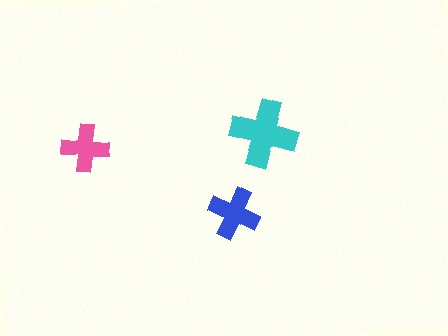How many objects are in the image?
There are 3 objects in the image.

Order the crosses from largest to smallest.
the cyan one, the blue one, the pink one.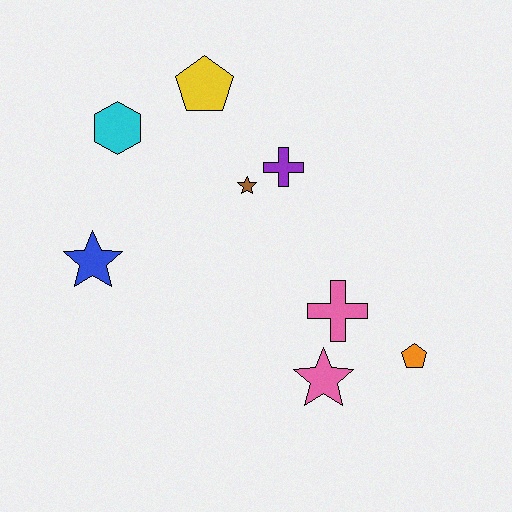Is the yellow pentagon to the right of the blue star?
Yes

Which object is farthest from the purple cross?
The orange pentagon is farthest from the purple cross.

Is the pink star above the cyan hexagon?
No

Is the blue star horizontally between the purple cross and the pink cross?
No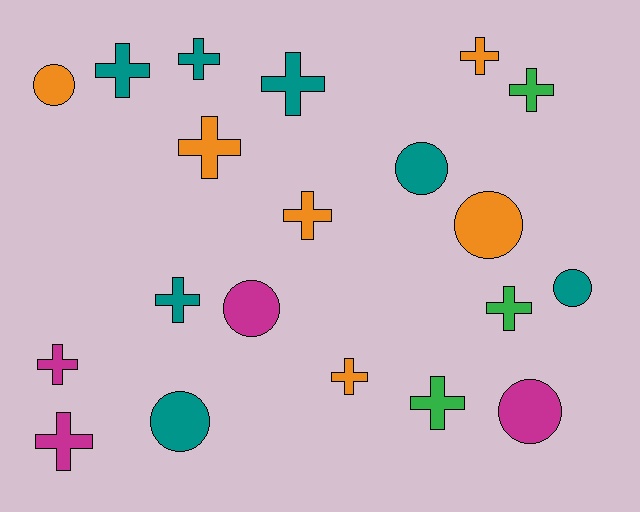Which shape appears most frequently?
Cross, with 13 objects.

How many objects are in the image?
There are 20 objects.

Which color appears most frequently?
Teal, with 7 objects.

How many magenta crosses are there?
There are 2 magenta crosses.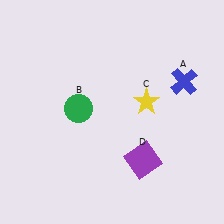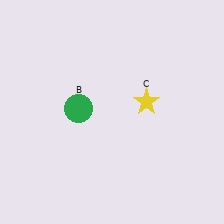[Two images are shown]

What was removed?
The purple square (D), the blue cross (A) were removed in Image 2.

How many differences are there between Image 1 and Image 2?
There are 2 differences between the two images.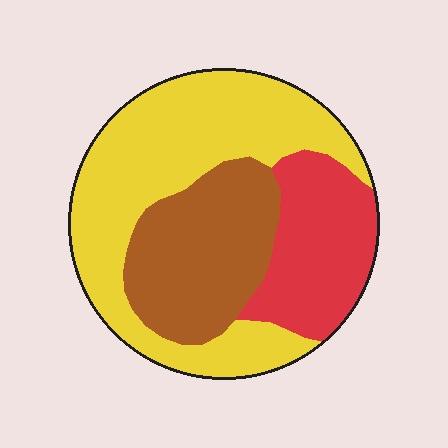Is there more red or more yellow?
Yellow.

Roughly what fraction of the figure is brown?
Brown takes up about one quarter (1/4) of the figure.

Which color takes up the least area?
Red, at roughly 25%.